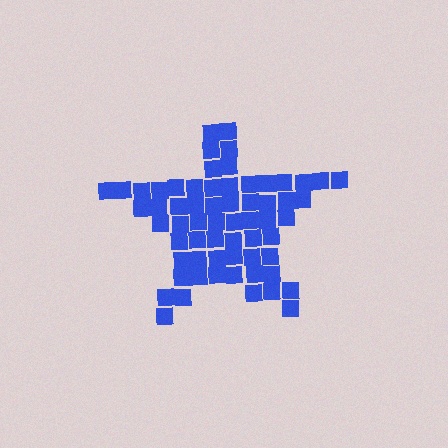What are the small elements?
The small elements are squares.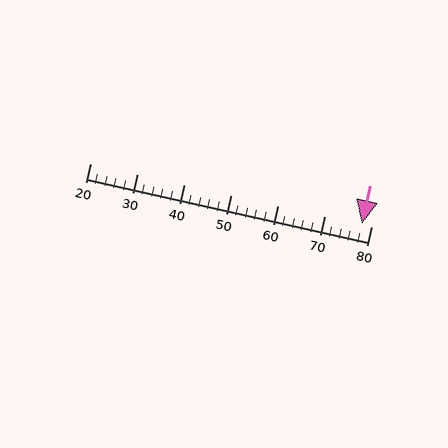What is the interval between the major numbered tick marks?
The major tick marks are spaced 10 units apart.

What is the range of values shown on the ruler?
The ruler shows values from 20 to 80.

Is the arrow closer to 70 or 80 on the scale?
The arrow is closer to 80.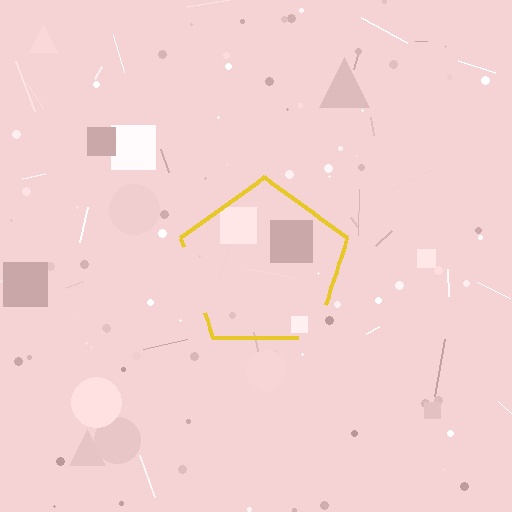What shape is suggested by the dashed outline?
The dashed outline suggests a pentagon.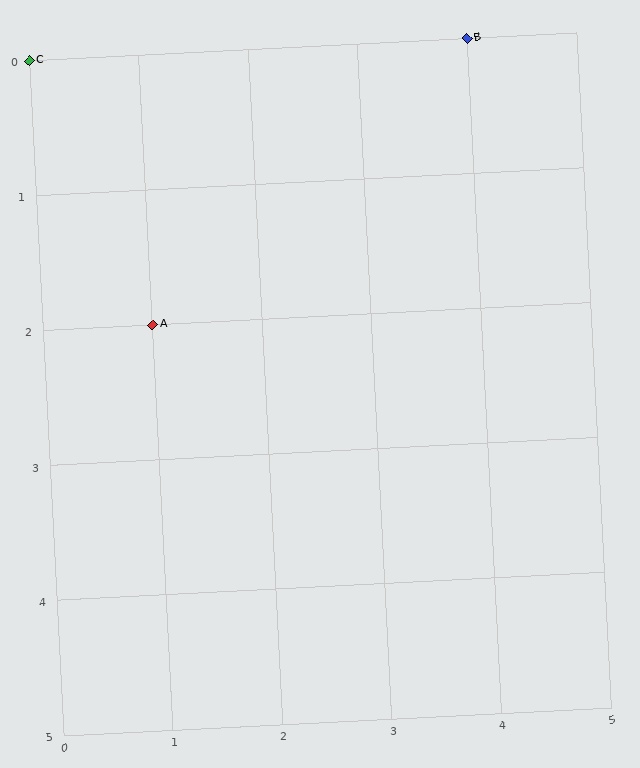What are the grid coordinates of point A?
Point A is at grid coordinates (1, 2).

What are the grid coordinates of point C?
Point C is at grid coordinates (0, 0).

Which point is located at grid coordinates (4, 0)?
Point B is at (4, 0).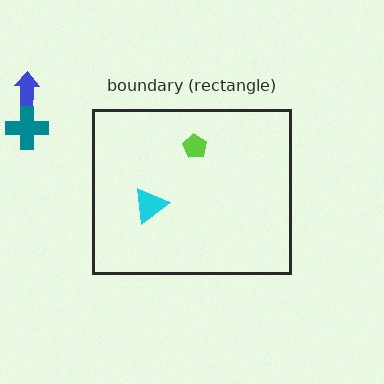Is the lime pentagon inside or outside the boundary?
Inside.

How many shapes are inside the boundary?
2 inside, 2 outside.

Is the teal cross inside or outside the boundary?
Outside.